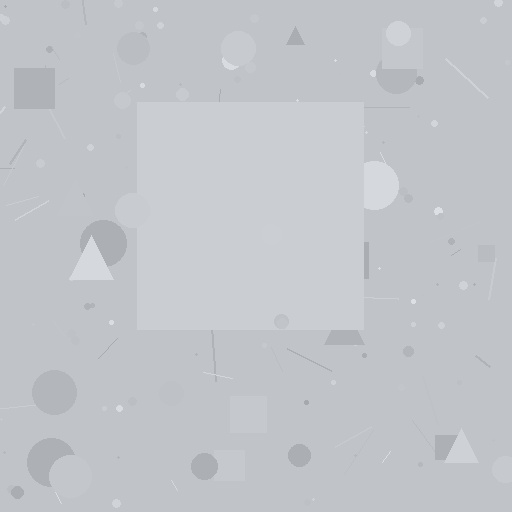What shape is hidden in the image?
A square is hidden in the image.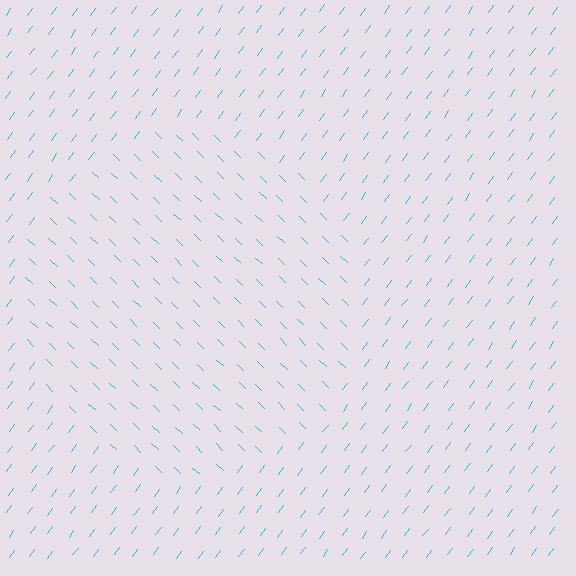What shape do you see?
I see a circle.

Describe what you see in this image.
The image is filled with small cyan line segments. A circle region in the image has lines oriented differently from the surrounding lines, creating a visible texture boundary.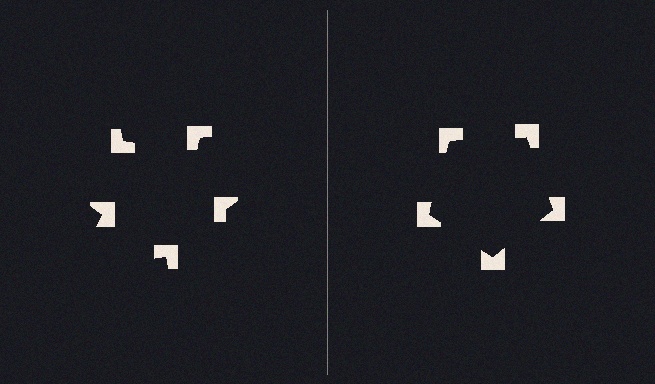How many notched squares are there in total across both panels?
10 — 5 on each side.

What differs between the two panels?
The notched squares are positioned identically on both sides; only the wedge orientations differ. On the right they align to a pentagon; on the left they are misaligned.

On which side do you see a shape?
An illusory pentagon appears on the right side. On the left side the wedge cuts are rotated, so no coherent shape forms.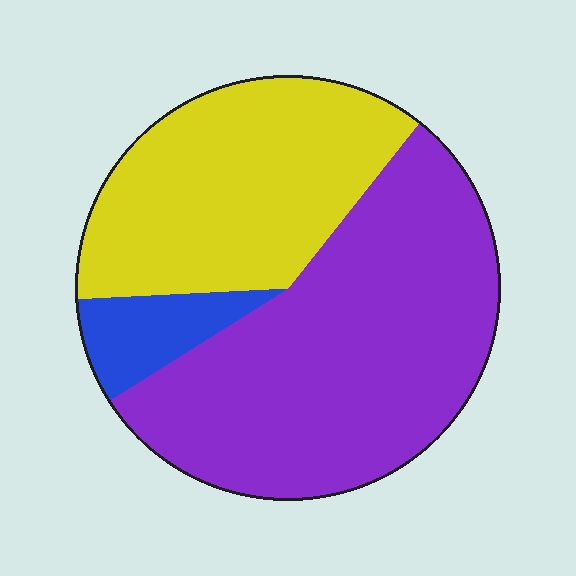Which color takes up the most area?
Purple, at roughly 55%.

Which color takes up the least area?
Blue, at roughly 10%.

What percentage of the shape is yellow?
Yellow takes up between a quarter and a half of the shape.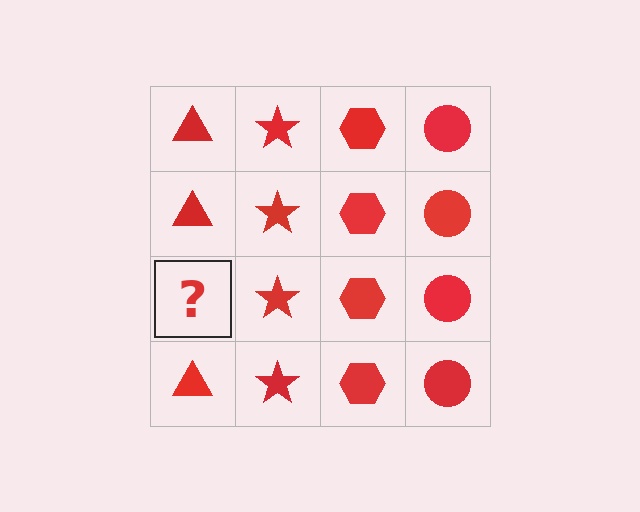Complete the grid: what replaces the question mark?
The question mark should be replaced with a red triangle.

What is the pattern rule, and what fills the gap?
The rule is that each column has a consistent shape. The gap should be filled with a red triangle.